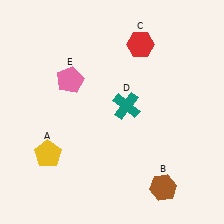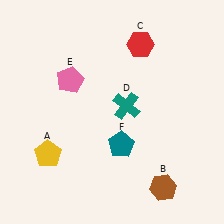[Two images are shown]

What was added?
A teal pentagon (F) was added in Image 2.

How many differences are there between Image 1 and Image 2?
There is 1 difference between the two images.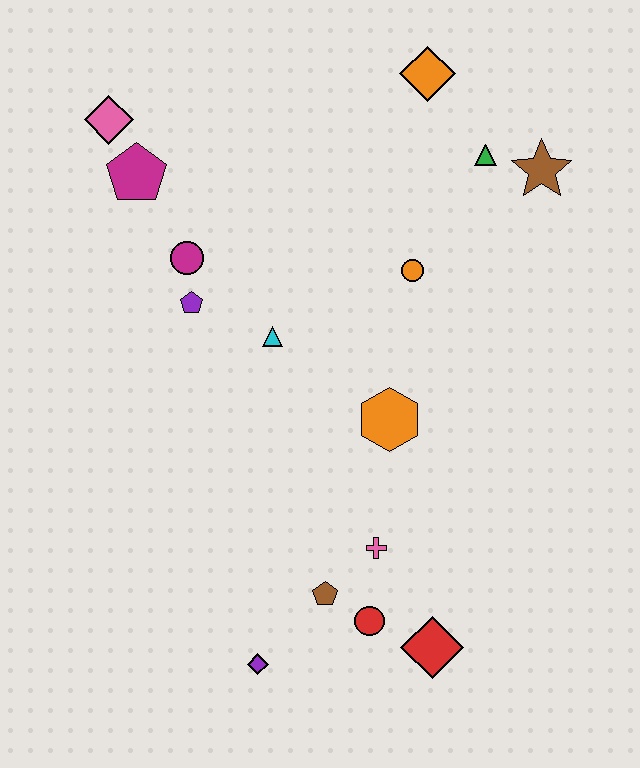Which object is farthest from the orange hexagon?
The pink diamond is farthest from the orange hexagon.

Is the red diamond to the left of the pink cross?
No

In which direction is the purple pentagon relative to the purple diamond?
The purple pentagon is above the purple diamond.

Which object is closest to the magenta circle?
The purple pentagon is closest to the magenta circle.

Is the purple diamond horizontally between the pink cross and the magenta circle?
Yes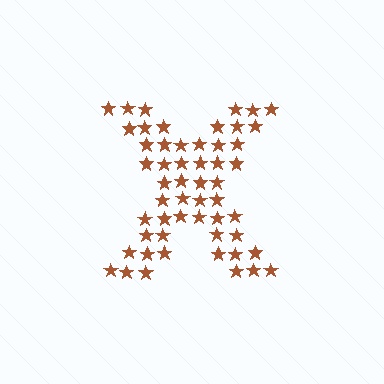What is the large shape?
The large shape is the letter X.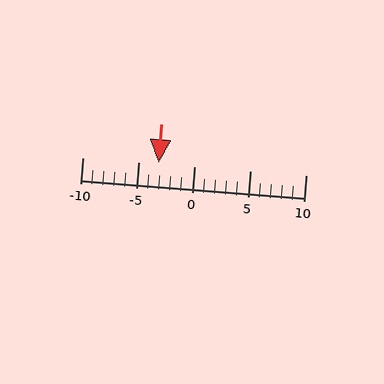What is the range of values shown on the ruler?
The ruler shows values from -10 to 10.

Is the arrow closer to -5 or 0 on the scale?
The arrow is closer to -5.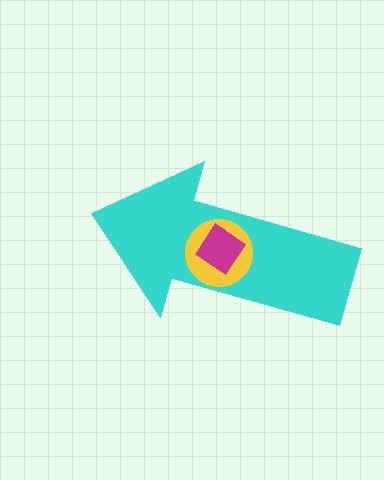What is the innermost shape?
The magenta diamond.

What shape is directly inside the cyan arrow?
The yellow circle.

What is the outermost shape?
The cyan arrow.